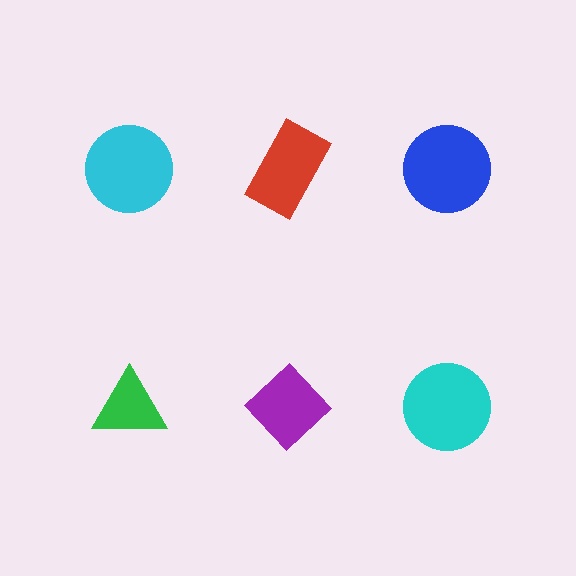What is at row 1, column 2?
A red rectangle.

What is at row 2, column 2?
A purple diamond.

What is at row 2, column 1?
A green triangle.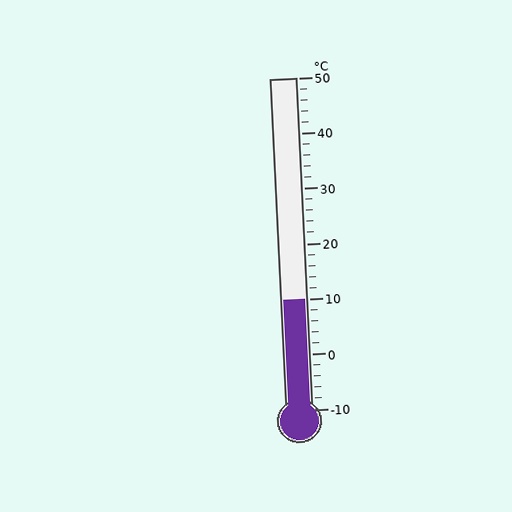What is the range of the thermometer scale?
The thermometer scale ranges from -10°C to 50°C.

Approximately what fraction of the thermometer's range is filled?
The thermometer is filled to approximately 35% of its range.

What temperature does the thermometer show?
The thermometer shows approximately 10°C.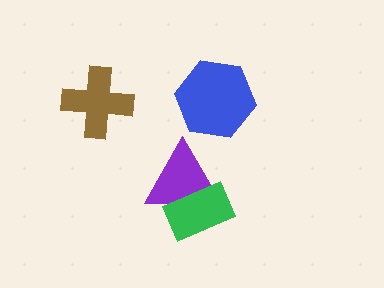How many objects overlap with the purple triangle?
1 object overlaps with the purple triangle.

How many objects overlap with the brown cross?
0 objects overlap with the brown cross.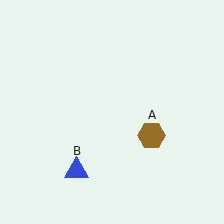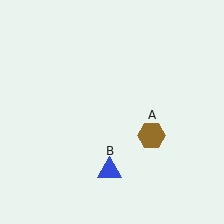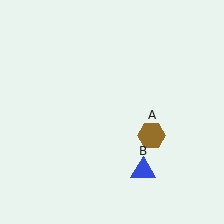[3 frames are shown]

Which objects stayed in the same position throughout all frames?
Brown hexagon (object A) remained stationary.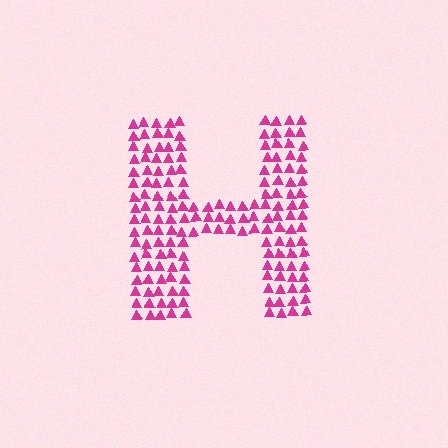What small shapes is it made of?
It is made of small triangles.